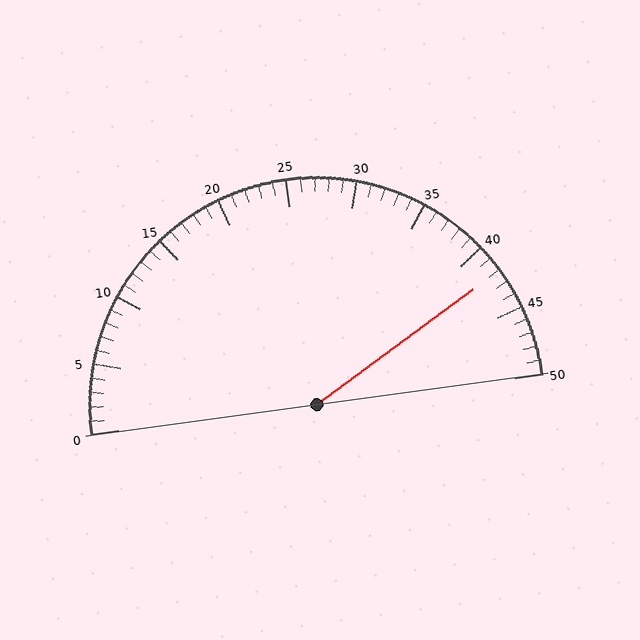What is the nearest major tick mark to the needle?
The nearest major tick mark is 40.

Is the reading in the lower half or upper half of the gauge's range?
The reading is in the upper half of the range (0 to 50).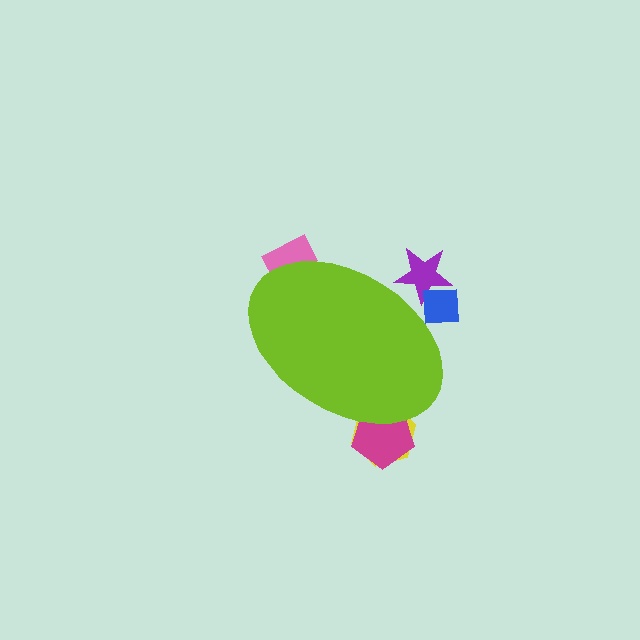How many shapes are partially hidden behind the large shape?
5 shapes are partially hidden.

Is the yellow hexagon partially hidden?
Yes, the yellow hexagon is partially hidden behind the lime ellipse.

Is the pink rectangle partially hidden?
Yes, the pink rectangle is partially hidden behind the lime ellipse.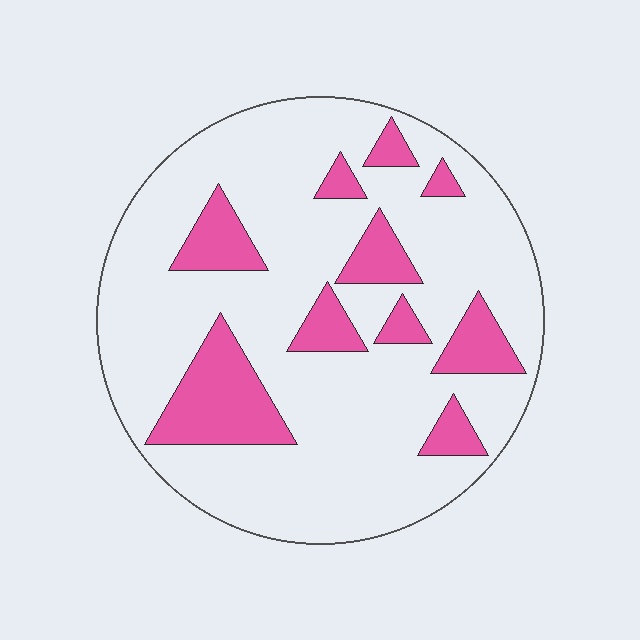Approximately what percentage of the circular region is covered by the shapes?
Approximately 20%.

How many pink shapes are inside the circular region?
10.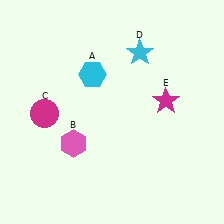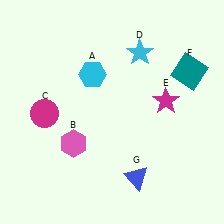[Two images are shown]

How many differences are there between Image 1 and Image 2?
There are 2 differences between the two images.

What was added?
A teal square (F), a blue triangle (G) were added in Image 2.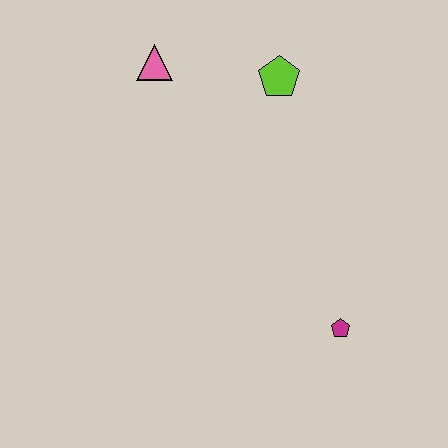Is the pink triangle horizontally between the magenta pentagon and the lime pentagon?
No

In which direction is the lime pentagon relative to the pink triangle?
The lime pentagon is to the right of the pink triangle.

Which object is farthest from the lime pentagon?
The magenta pentagon is farthest from the lime pentagon.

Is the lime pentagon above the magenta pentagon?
Yes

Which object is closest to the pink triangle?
The lime pentagon is closest to the pink triangle.